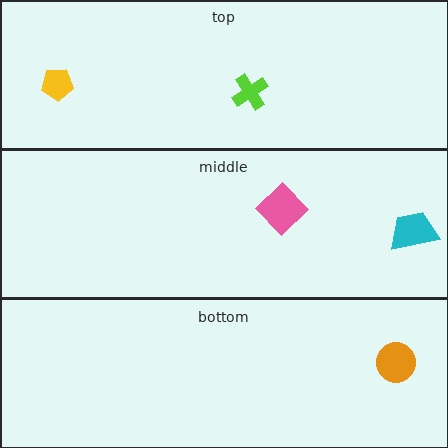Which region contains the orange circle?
The bottom region.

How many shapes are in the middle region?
2.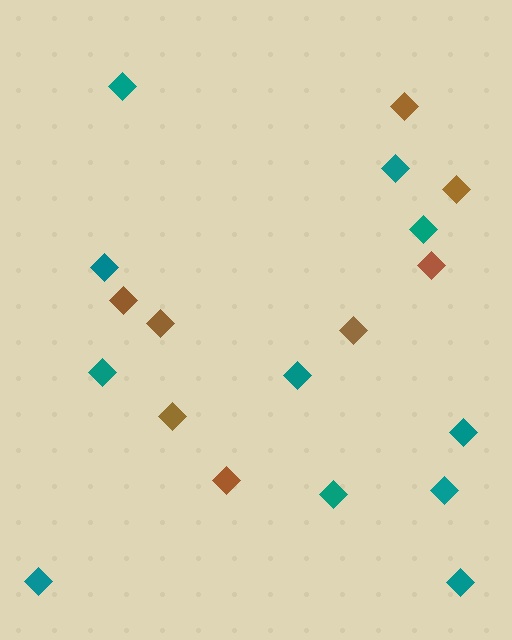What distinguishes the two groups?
There are 2 groups: one group of brown diamonds (8) and one group of teal diamonds (11).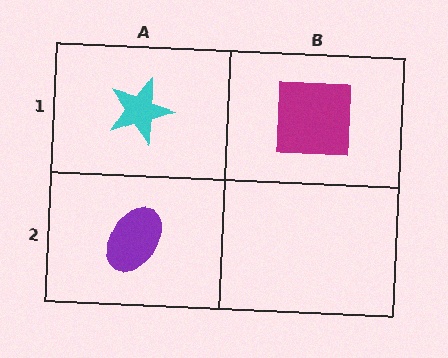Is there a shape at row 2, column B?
No, that cell is empty.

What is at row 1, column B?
A magenta square.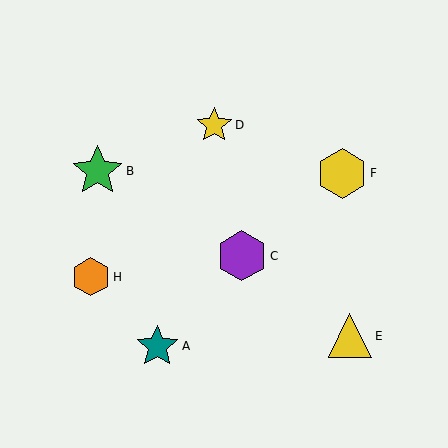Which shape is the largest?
The green star (labeled B) is the largest.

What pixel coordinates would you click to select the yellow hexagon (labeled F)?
Click at (342, 173) to select the yellow hexagon F.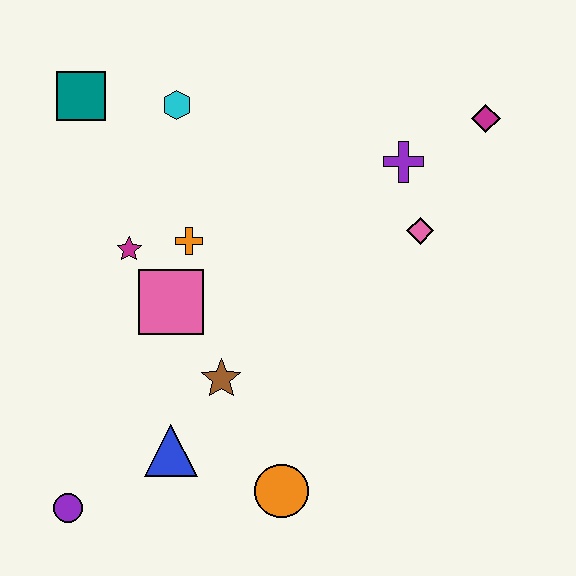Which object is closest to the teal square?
The cyan hexagon is closest to the teal square.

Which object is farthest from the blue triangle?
The magenta diamond is farthest from the blue triangle.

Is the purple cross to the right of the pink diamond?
No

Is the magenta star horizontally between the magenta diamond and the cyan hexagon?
No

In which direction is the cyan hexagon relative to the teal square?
The cyan hexagon is to the right of the teal square.